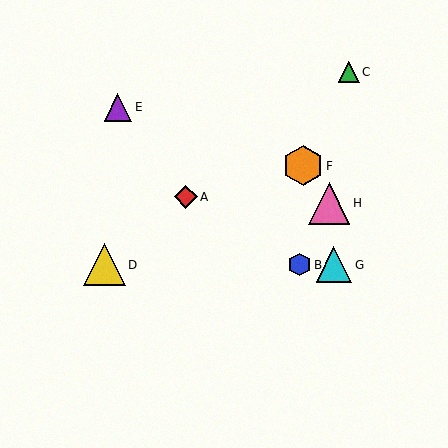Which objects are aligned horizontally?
Objects B, D, G are aligned horizontally.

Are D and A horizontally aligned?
No, D is at y≈265 and A is at y≈197.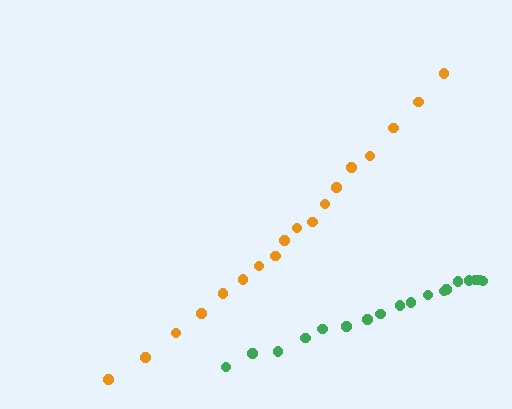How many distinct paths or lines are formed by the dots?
There are 2 distinct paths.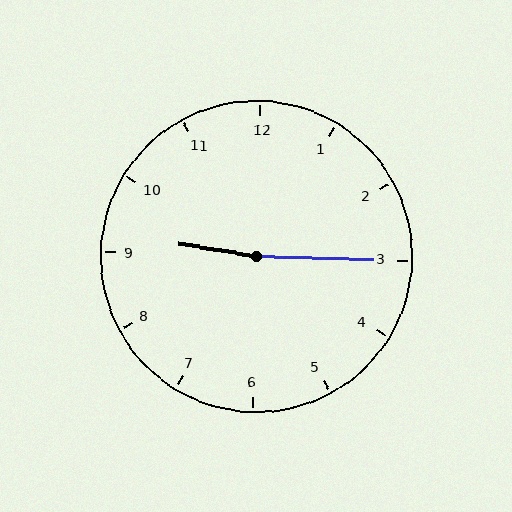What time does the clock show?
9:15.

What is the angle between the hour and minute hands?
Approximately 172 degrees.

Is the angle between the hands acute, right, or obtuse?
It is obtuse.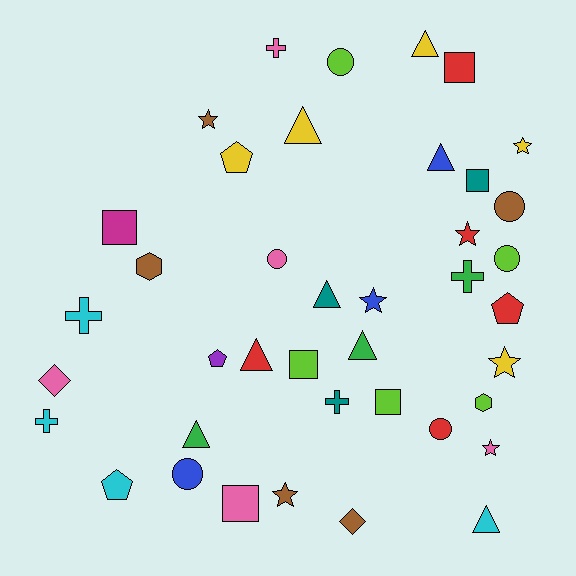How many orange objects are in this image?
There are no orange objects.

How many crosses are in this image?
There are 5 crosses.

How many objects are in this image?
There are 40 objects.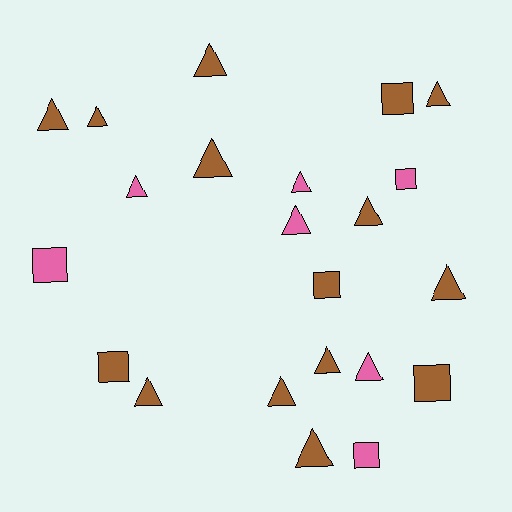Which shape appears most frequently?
Triangle, with 15 objects.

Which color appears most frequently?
Brown, with 15 objects.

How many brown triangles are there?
There are 11 brown triangles.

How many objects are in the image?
There are 22 objects.